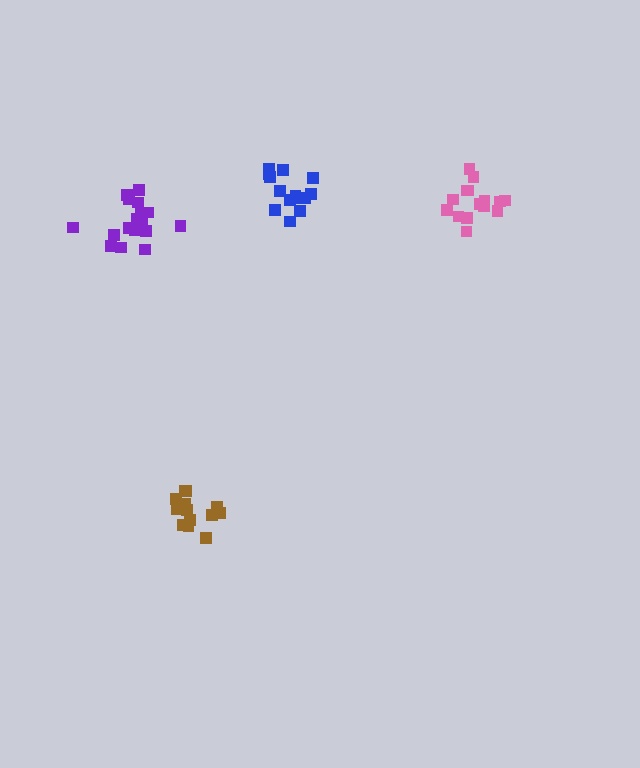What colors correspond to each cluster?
The clusters are colored: brown, pink, purple, blue.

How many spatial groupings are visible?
There are 4 spatial groupings.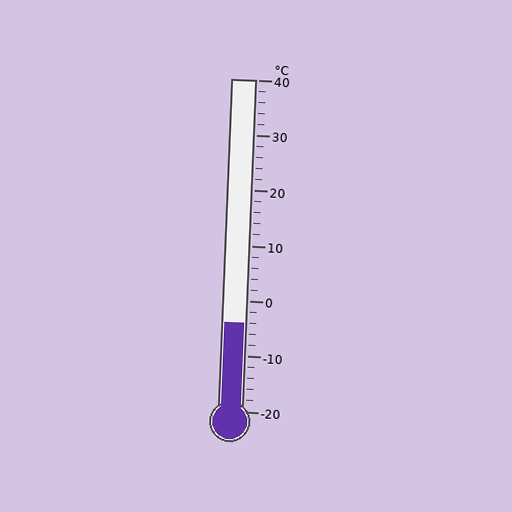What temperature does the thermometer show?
The thermometer shows approximately -4°C.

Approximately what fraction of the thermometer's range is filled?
The thermometer is filled to approximately 25% of its range.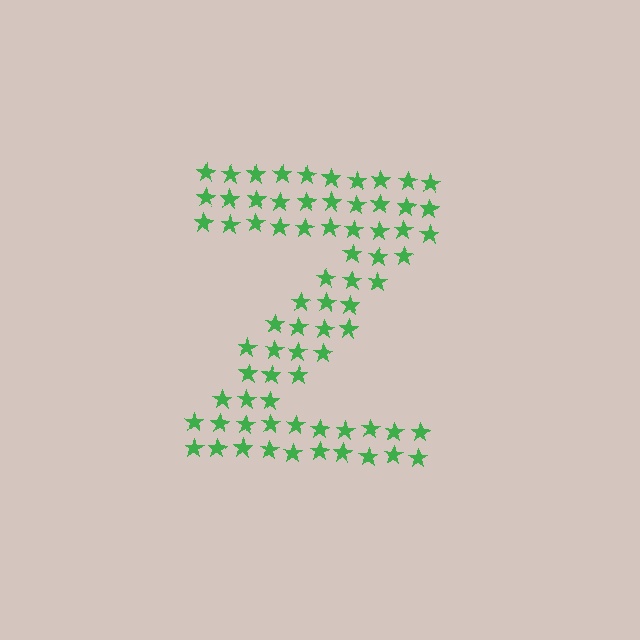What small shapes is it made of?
It is made of small stars.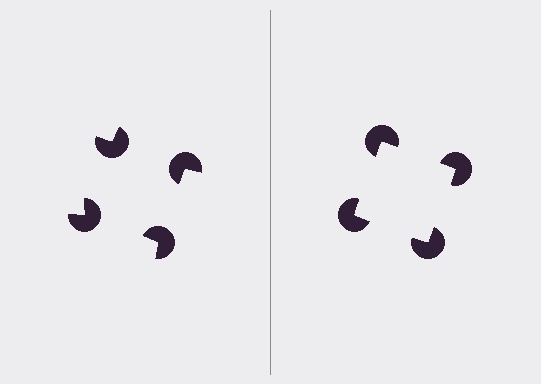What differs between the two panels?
The pac-man discs are positioned identically on both sides; only the wedge orientations differ. On the right they align to a square; on the left they are misaligned.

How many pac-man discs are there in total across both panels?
8 — 4 on each side.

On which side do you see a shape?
An illusory square appears on the right side. On the left side the wedge cuts are rotated, so no coherent shape forms.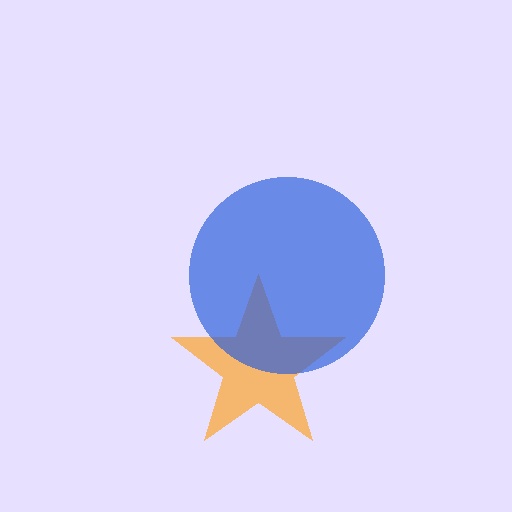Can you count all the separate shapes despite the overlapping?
Yes, there are 2 separate shapes.